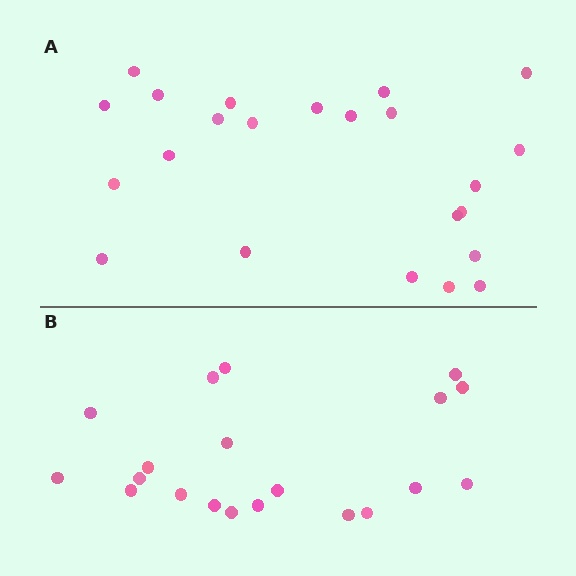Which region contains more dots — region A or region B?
Region A (the top region) has more dots.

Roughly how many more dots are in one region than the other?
Region A has just a few more — roughly 2 or 3 more dots than region B.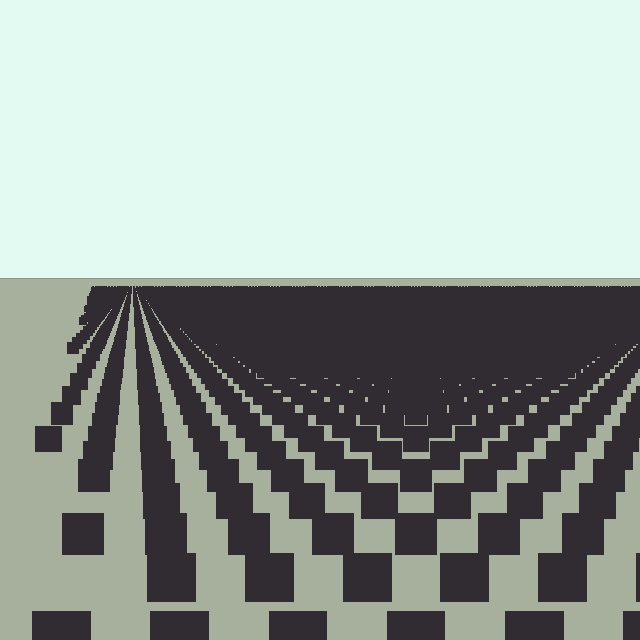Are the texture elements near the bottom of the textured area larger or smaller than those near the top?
Larger. Near the bottom, elements are closer to the viewer and appear at a bigger on-screen size.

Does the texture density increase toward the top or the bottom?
Density increases toward the top.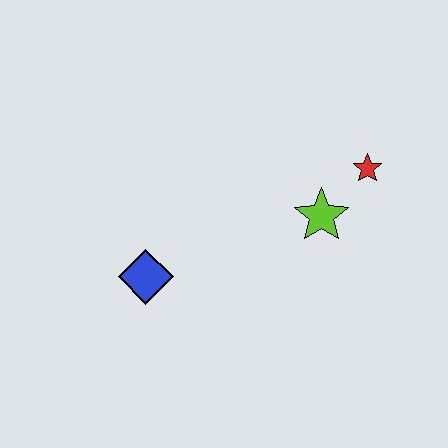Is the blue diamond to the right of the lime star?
No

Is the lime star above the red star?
No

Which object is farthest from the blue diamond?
The red star is farthest from the blue diamond.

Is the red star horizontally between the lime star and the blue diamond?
No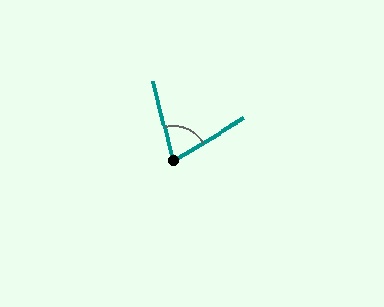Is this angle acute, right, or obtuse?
It is acute.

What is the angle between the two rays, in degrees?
Approximately 73 degrees.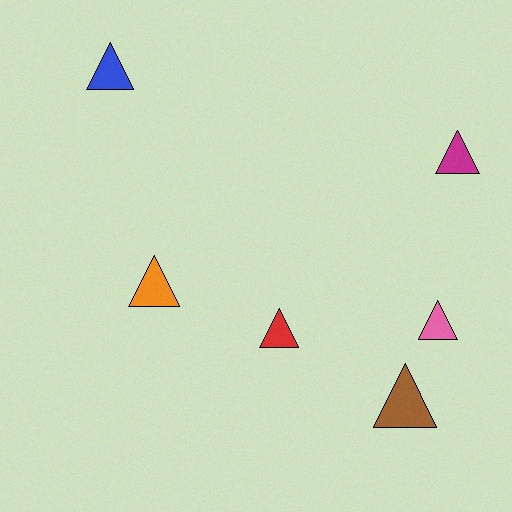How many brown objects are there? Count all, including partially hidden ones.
There is 1 brown object.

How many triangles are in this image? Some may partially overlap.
There are 6 triangles.